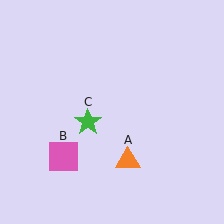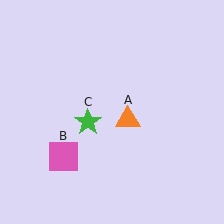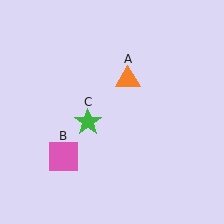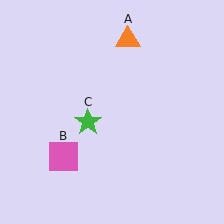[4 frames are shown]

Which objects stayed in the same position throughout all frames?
Pink square (object B) and green star (object C) remained stationary.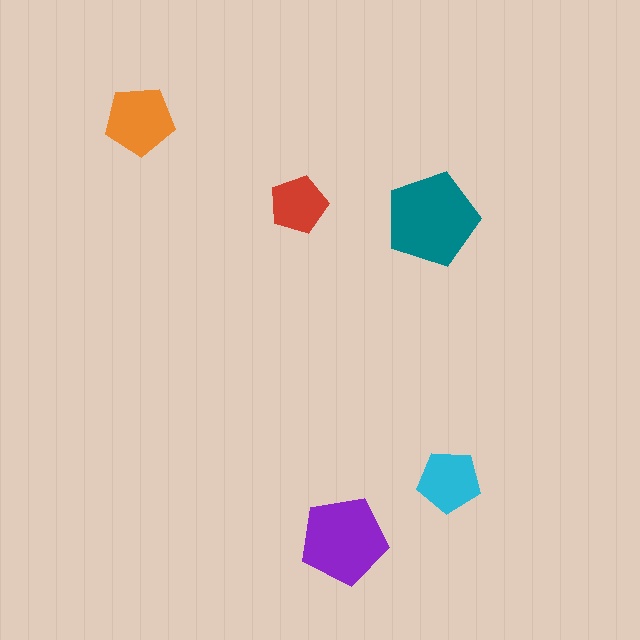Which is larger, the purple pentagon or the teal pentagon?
The teal one.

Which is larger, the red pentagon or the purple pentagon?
The purple one.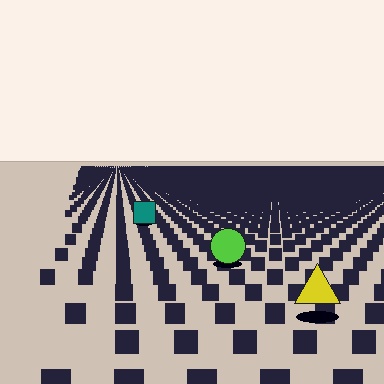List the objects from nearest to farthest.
From nearest to farthest: the yellow triangle, the lime circle, the teal square.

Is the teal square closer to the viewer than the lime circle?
No. The lime circle is closer — you can tell from the texture gradient: the ground texture is coarser near it.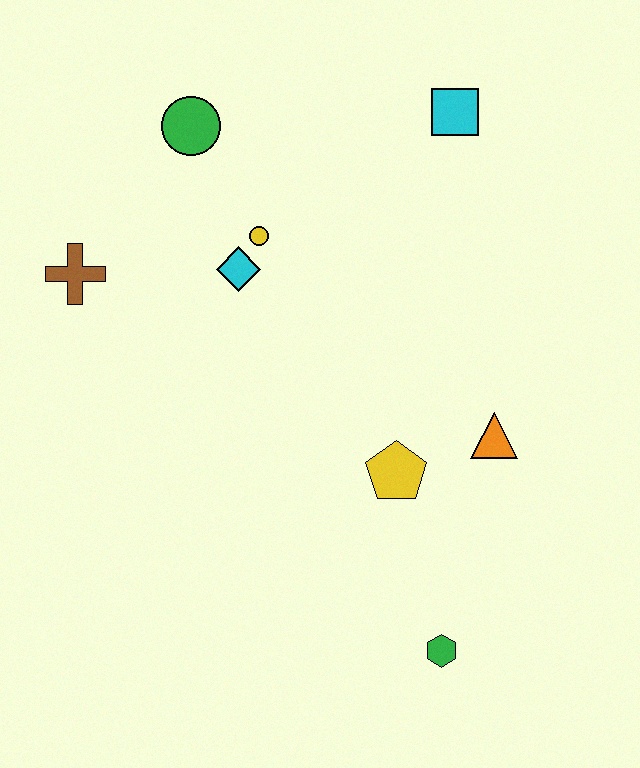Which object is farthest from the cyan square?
The green hexagon is farthest from the cyan square.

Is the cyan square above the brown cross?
Yes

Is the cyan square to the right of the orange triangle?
No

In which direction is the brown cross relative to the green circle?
The brown cross is below the green circle.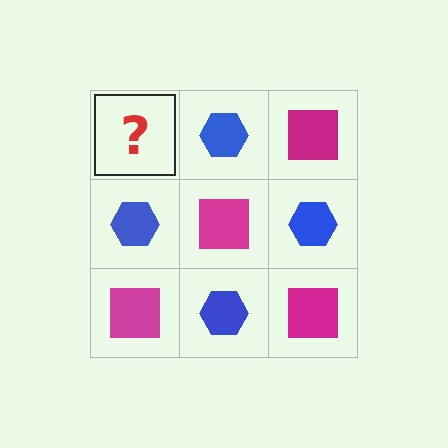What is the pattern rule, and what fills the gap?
The rule is that it alternates magenta square and blue hexagon in a checkerboard pattern. The gap should be filled with a magenta square.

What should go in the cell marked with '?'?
The missing cell should contain a magenta square.